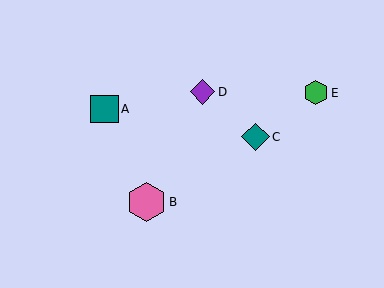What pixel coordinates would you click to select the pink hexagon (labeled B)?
Click at (147, 202) to select the pink hexagon B.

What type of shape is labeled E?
Shape E is a green hexagon.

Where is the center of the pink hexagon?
The center of the pink hexagon is at (147, 202).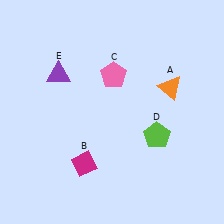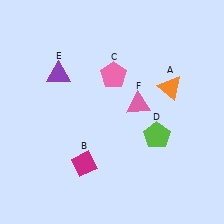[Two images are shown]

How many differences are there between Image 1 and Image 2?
There is 1 difference between the two images.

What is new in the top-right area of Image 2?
A pink triangle (F) was added in the top-right area of Image 2.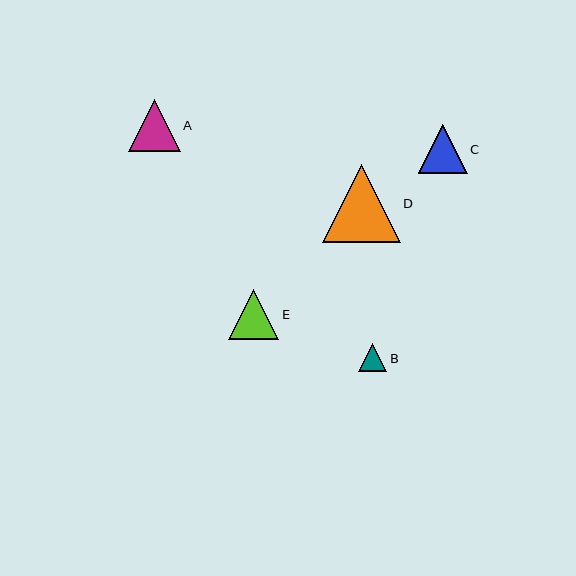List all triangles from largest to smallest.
From largest to smallest: D, A, E, C, B.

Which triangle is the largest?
Triangle D is the largest with a size of approximately 78 pixels.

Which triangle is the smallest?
Triangle B is the smallest with a size of approximately 29 pixels.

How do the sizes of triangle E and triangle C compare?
Triangle E and triangle C are approximately the same size.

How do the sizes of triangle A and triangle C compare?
Triangle A and triangle C are approximately the same size.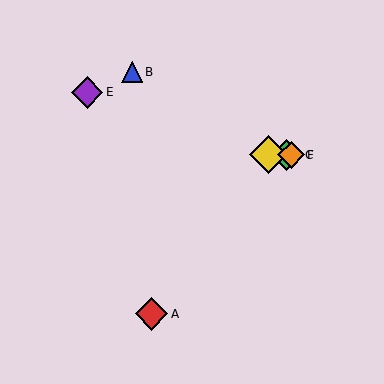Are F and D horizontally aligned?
Yes, both are at y≈155.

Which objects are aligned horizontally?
Objects C, D, F are aligned horizontally.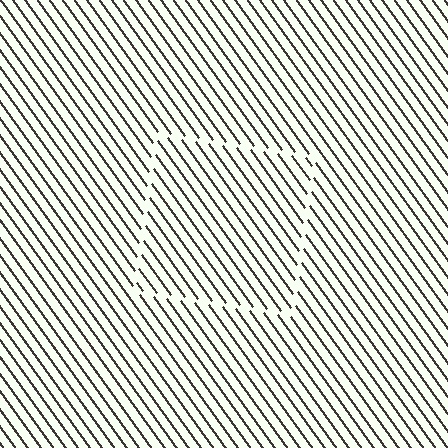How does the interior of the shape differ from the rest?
The interior of the shape contains the same grating, shifted by half a period — the contour is defined by the phase discontinuity where line-ends from the inner and outer gratings abut.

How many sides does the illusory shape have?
4 sides — the line-ends trace a square.